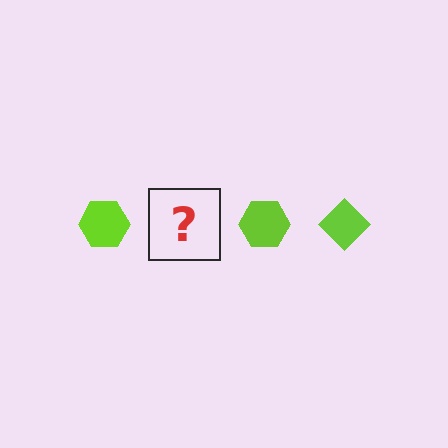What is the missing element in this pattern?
The missing element is a lime diamond.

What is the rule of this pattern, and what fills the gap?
The rule is that the pattern cycles through hexagon, diamond shapes in lime. The gap should be filled with a lime diamond.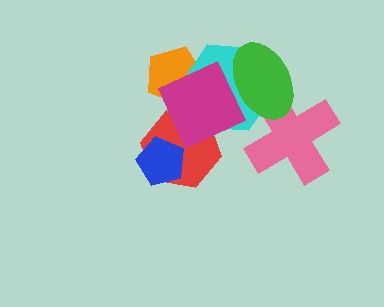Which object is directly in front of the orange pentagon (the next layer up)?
The cyan hexagon is directly in front of the orange pentagon.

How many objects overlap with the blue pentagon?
1 object overlaps with the blue pentagon.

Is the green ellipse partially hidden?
Yes, it is partially covered by another shape.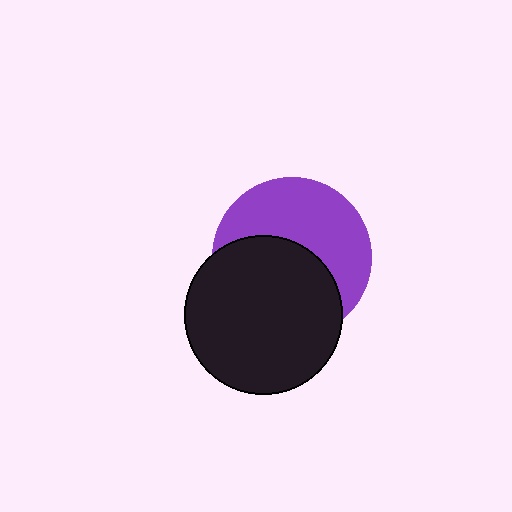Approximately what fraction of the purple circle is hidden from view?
Roughly 50% of the purple circle is hidden behind the black circle.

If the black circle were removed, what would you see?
You would see the complete purple circle.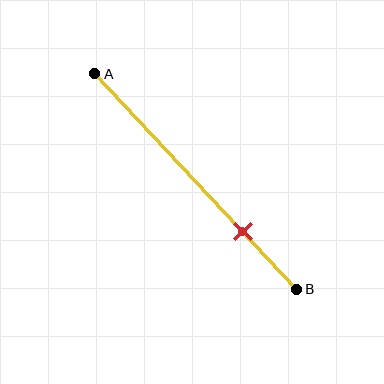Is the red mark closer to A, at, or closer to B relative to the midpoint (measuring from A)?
The red mark is closer to point B than the midpoint of segment AB.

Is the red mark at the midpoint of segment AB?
No, the mark is at about 75% from A, not at the 50% midpoint.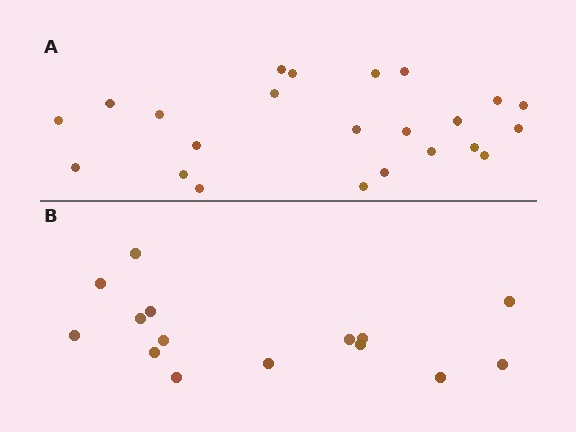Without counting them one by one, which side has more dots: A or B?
Region A (the top region) has more dots.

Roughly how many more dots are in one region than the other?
Region A has roughly 8 or so more dots than region B.